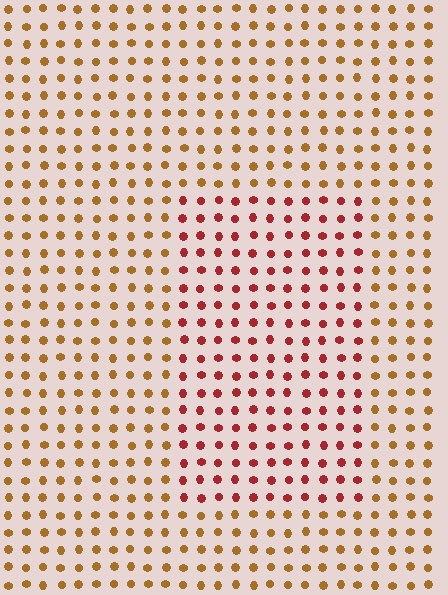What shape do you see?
I see a rectangle.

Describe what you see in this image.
The image is filled with small brown elements in a uniform arrangement. A rectangle-shaped region is visible where the elements are tinted to a slightly different hue, forming a subtle color boundary.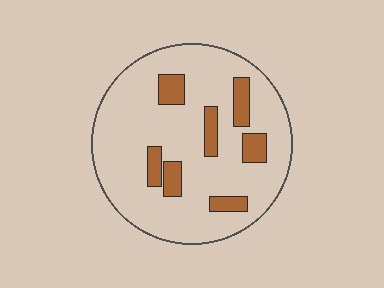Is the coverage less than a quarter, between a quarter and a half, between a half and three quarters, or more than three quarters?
Less than a quarter.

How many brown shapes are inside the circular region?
7.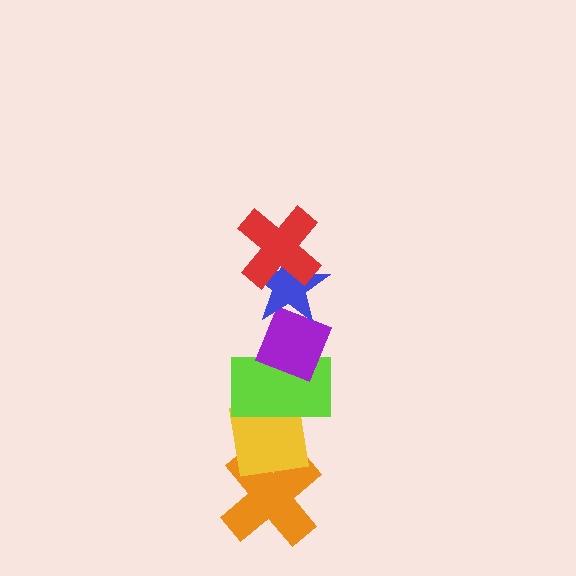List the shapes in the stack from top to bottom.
From top to bottom: the red cross, the blue star, the purple diamond, the lime rectangle, the yellow square, the orange cross.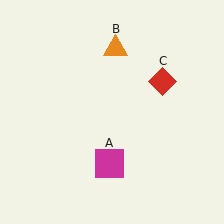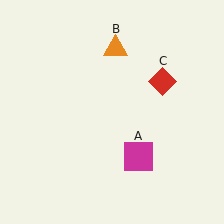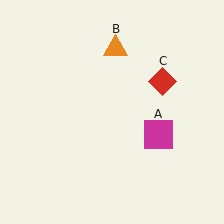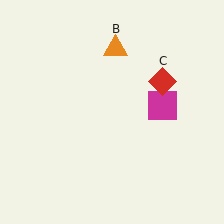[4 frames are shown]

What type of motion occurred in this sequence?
The magenta square (object A) rotated counterclockwise around the center of the scene.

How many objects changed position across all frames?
1 object changed position: magenta square (object A).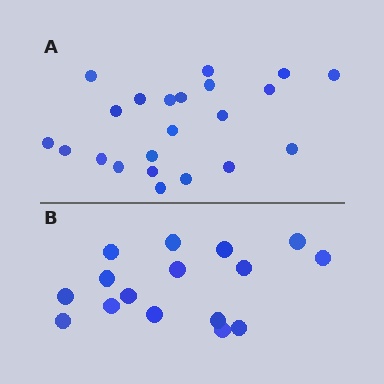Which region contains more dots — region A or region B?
Region A (the top region) has more dots.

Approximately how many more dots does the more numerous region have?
Region A has about 6 more dots than region B.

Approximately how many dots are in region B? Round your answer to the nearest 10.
About 20 dots. (The exact count is 16, which rounds to 20.)